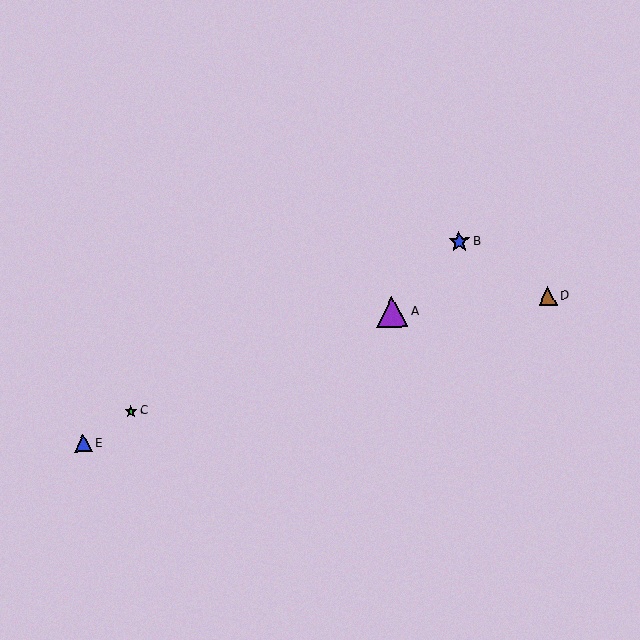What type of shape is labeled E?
Shape E is a blue triangle.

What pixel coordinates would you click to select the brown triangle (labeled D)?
Click at (548, 296) to select the brown triangle D.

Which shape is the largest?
The purple triangle (labeled A) is the largest.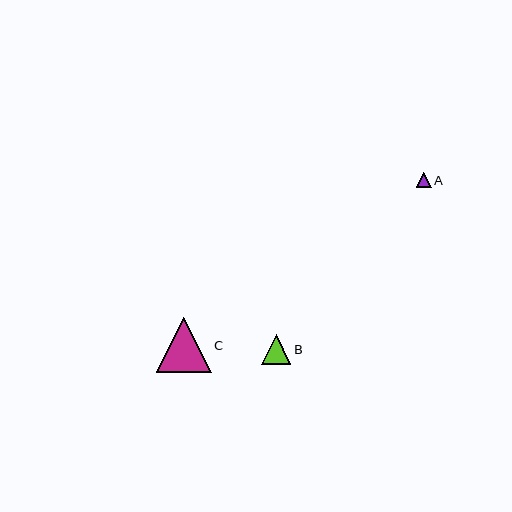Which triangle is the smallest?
Triangle A is the smallest with a size of approximately 15 pixels.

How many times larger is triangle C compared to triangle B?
Triangle C is approximately 1.9 times the size of triangle B.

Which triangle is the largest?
Triangle C is the largest with a size of approximately 55 pixels.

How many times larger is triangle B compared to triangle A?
Triangle B is approximately 1.9 times the size of triangle A.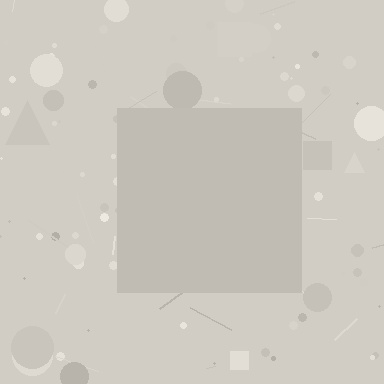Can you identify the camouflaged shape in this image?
The camouflaged shape is a square.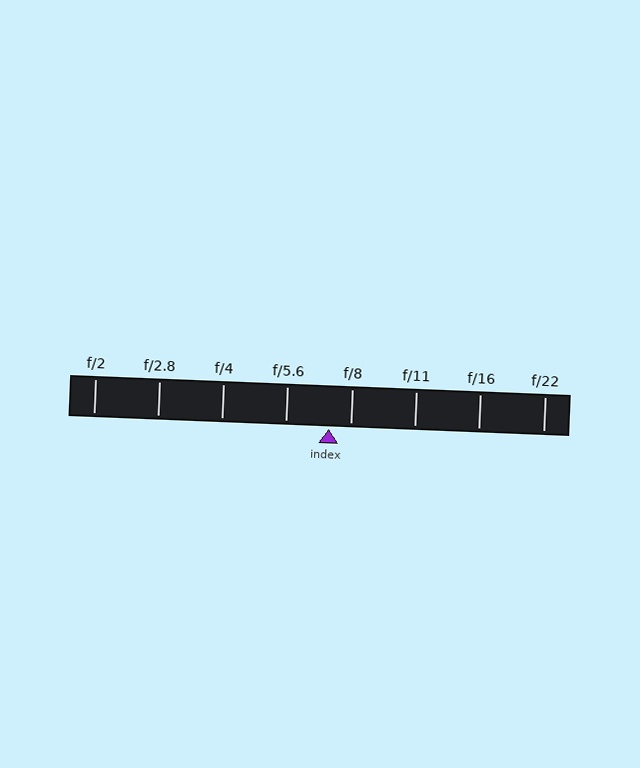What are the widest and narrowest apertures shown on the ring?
The widest aperture shown is f/2 and the narrowest is f/22.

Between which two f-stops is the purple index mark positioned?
The index mark is between f/5.6 and f/8.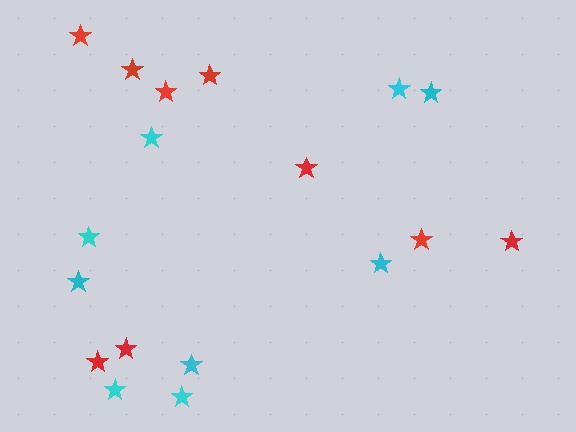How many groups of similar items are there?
There are 2 groups: one group of cyan stars (9) and one group of red stars (9).